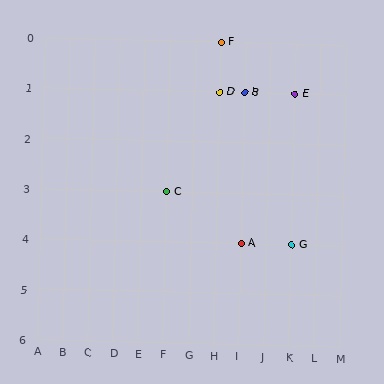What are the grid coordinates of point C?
Point C is at grid coordinates (F, 3).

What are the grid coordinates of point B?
Point B is at grid coordinates (I, 1).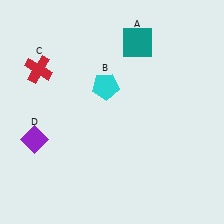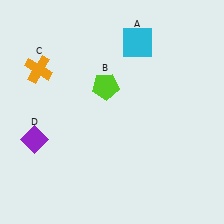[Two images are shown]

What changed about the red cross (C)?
In Image 1, C is red. In Image 2, it changed to orange.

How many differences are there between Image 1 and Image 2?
There are 3 differences between the two images.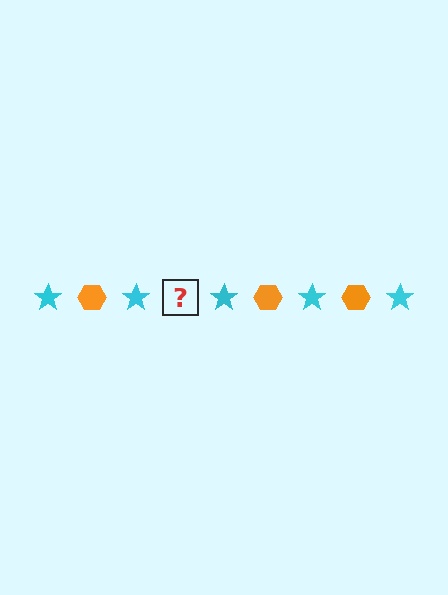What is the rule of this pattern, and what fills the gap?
The rule is that the pattern alternates between cyan star and orange hexagon. The gap should be filled with an orange hexagon.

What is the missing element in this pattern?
The missing element is an orange hexagon.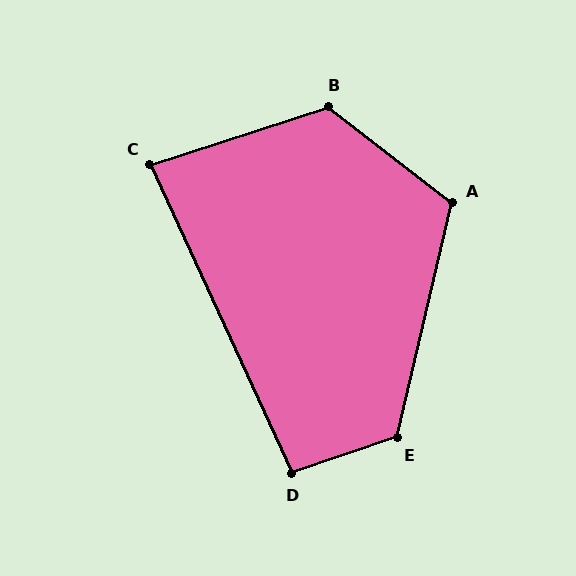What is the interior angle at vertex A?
Approximately 114 degrees (obtuse).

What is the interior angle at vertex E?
Approximately 122 degrees (obtuse).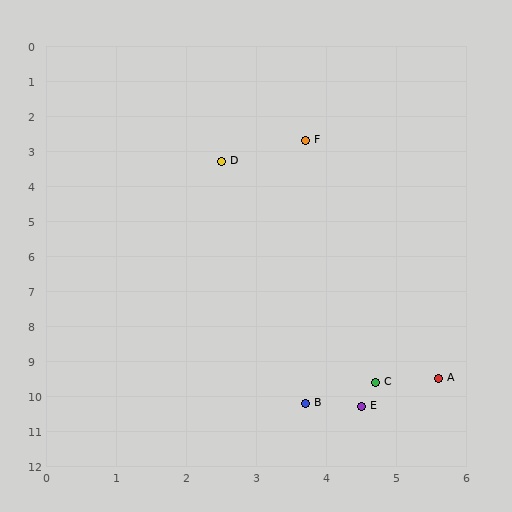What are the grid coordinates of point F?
Point F is at approximately (3.7, 2.7).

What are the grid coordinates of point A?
Point A is at approximately (5.6, 9.5).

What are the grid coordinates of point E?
Point E is at approximately (4.5, 10.3).